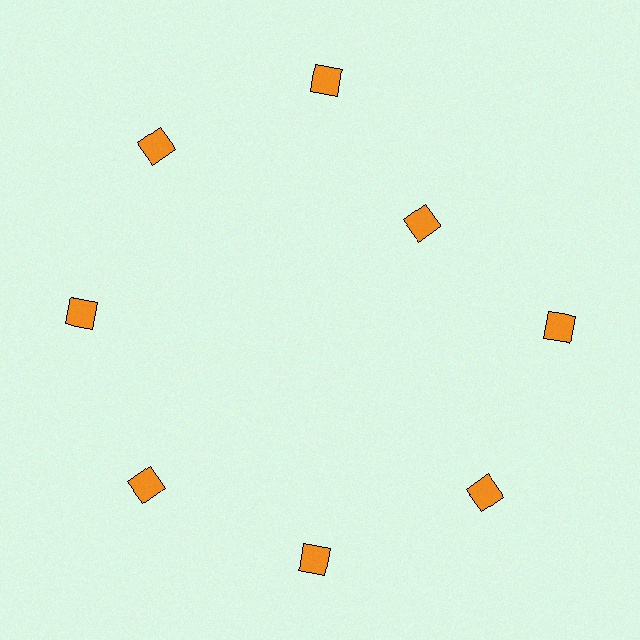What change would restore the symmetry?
The symmetry would be restored by moving it outward, back onto the ring so that all 8 diamonds sit at equal angles and equal distance from the center.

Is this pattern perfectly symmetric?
No. The 8 orange diamonds are arranged in a ring, but one element near the 2 o'clock position is pulled inward toward the center, breaking the 8-fold rotational symmetry.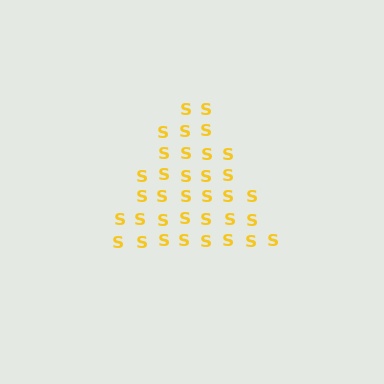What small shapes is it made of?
It is made of small letter S's.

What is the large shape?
The large shape is a triangle.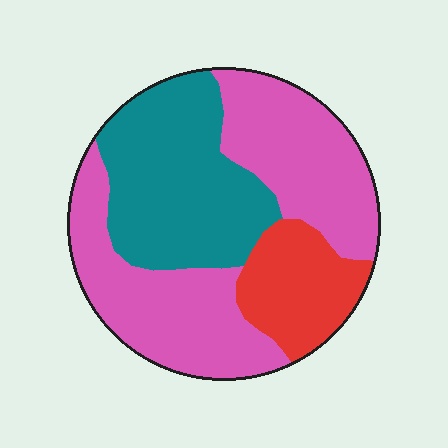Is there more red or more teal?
Teal.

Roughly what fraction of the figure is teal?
Teal takes up about one third (1/3) of the figure.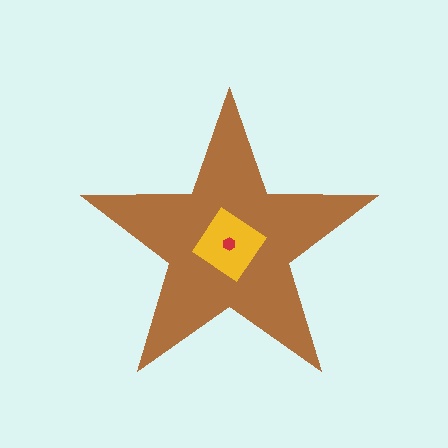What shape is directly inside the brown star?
The yellow diamond.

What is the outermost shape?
The brown star.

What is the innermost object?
The red hexagon.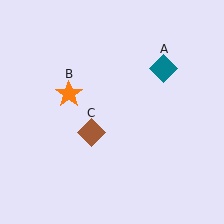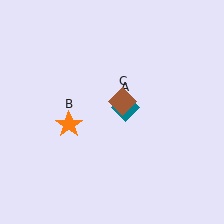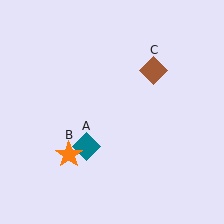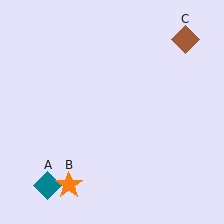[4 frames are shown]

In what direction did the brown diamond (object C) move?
The brown diamond (object C) moved up and to the right.